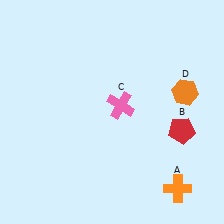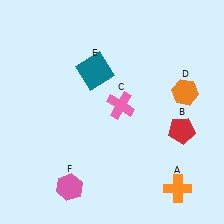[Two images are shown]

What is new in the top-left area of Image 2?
A teal square (E) was added in the top-left area of Image 2.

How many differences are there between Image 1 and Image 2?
There are 2 differences between the two images.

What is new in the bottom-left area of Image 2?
A pink hexagon (F) was added in the bottom-left area of Image 2.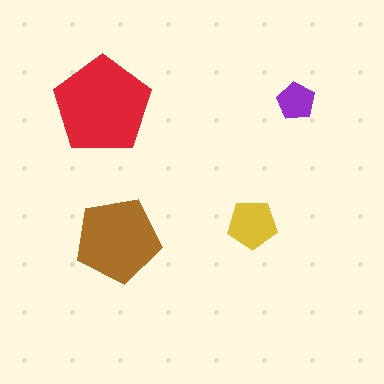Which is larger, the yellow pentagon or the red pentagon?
The red one.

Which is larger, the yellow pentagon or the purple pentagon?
The yellow one.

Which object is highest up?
The purple pentagon is topmost.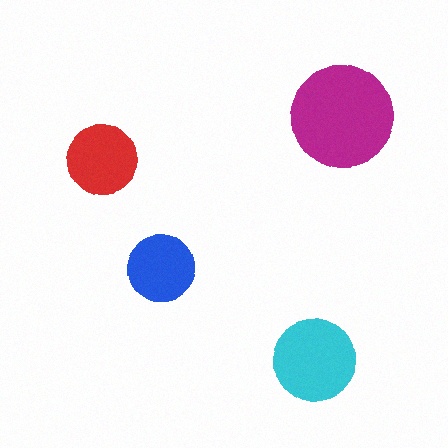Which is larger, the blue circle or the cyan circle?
The cyan one.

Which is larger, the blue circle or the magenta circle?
The magenta one.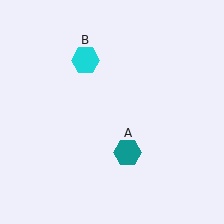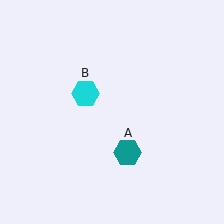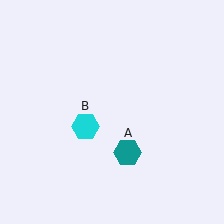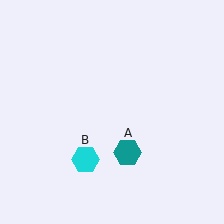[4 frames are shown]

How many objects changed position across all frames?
1 object changed position: cyan hexagon (object B).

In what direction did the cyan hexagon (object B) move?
The cyan hexagon (object B) moved down.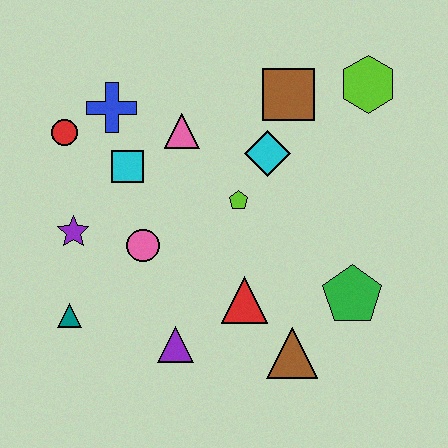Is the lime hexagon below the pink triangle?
No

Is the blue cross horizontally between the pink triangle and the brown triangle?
No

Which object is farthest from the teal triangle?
The lime hexagon is farthest from the teal triangle.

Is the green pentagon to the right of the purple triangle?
Yes